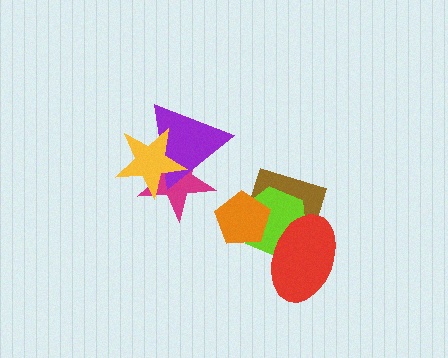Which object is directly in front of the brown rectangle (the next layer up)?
The lime hexagon is directly in front of the brown rectangle.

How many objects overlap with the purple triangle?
2 objects overlap with the purple triangle.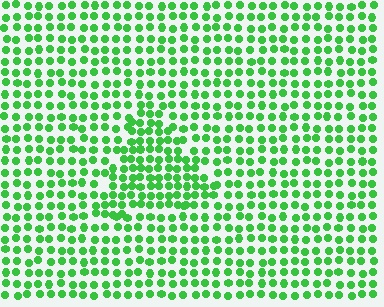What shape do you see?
I see a triangle.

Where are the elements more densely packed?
The elements are more densely packed inside the triangle boundary.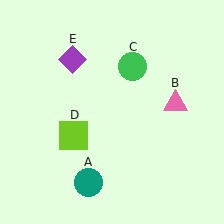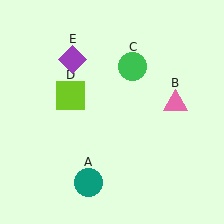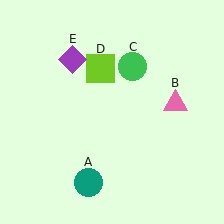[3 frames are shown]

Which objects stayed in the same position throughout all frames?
Teal circle (object A) and pink triangle (object B) and green circle (object C) and purple diamond (object E) remained stationary.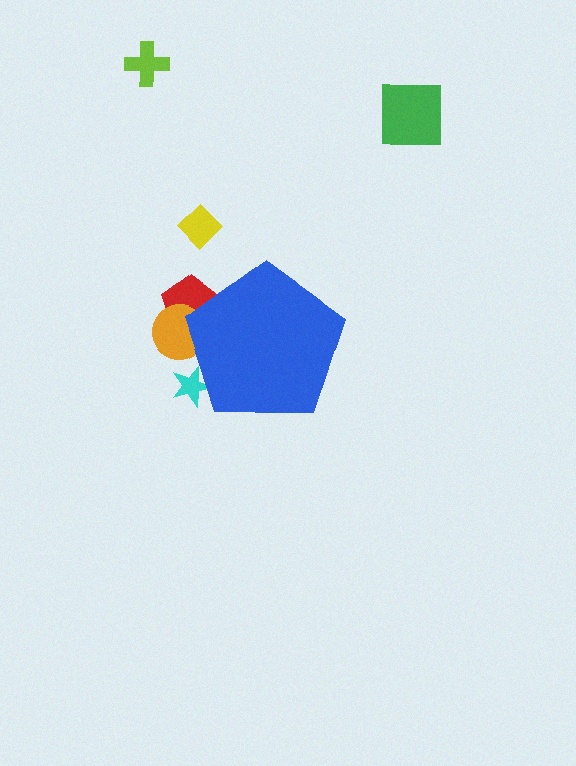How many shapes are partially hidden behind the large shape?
3 shapes are partially hidden.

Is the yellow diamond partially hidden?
No, the yellow diamond is fully visible.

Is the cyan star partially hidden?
Yes, the cyan star is partially hidden behind the blue pentagon.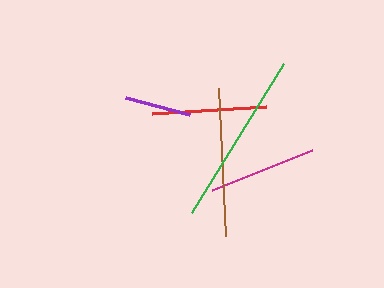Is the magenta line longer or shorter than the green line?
The green line is longer than the magenta line.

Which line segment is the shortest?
The purple line is the shortest at approximately 66 pixels.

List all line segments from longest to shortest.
From longest to shortest: green, brown, red, magenta, purple.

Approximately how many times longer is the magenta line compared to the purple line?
The magenta line is approximately 1.6 times the length of the purple line.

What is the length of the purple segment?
The purple segment is approximately 66 pixels long.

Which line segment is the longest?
The green line is the longest at approximately 175 pixels.